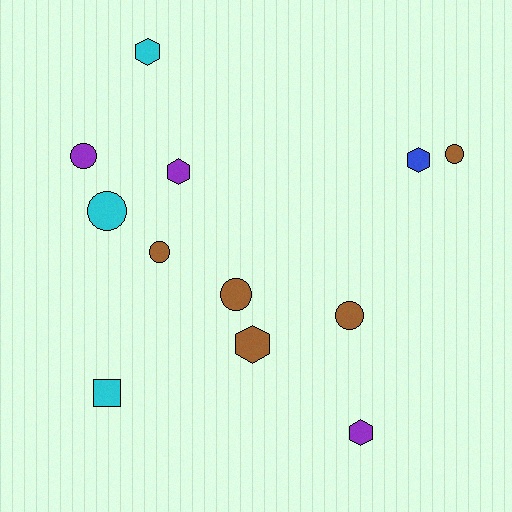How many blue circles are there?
There are no blue circles.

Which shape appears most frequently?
Circle, with 6 objects.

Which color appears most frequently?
Brown, with 5 objects.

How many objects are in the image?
There are 12 objects.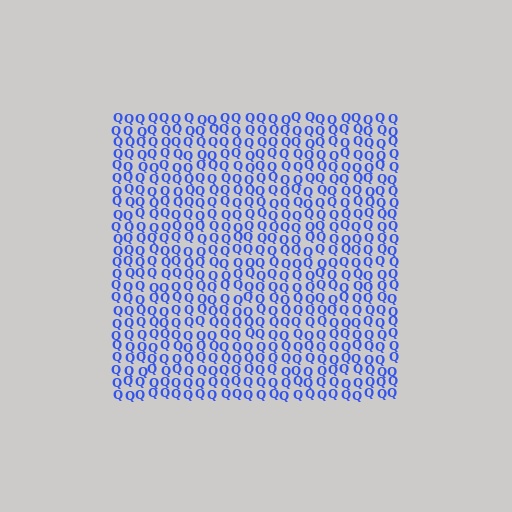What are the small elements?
The small elements are letter Q's.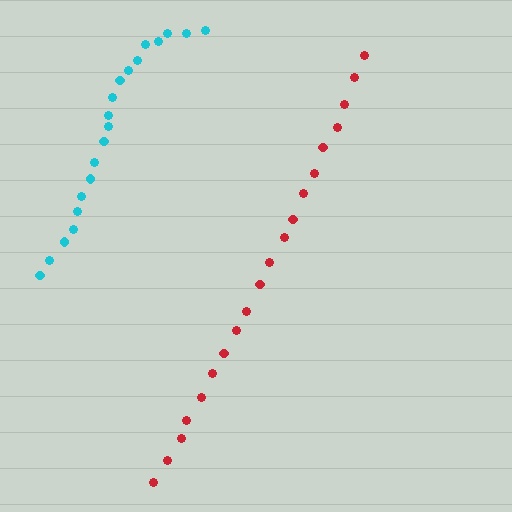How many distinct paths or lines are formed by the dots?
There are 2 distinct paths.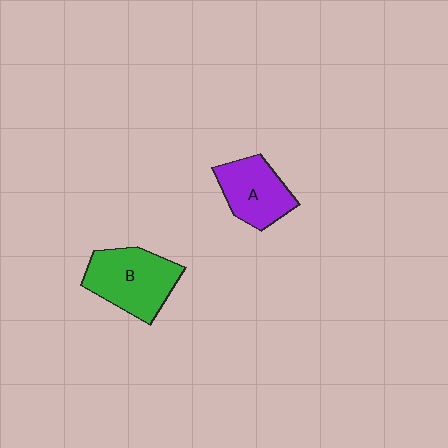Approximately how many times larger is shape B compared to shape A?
Approximately 1.3 times.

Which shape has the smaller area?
Shape A (purple).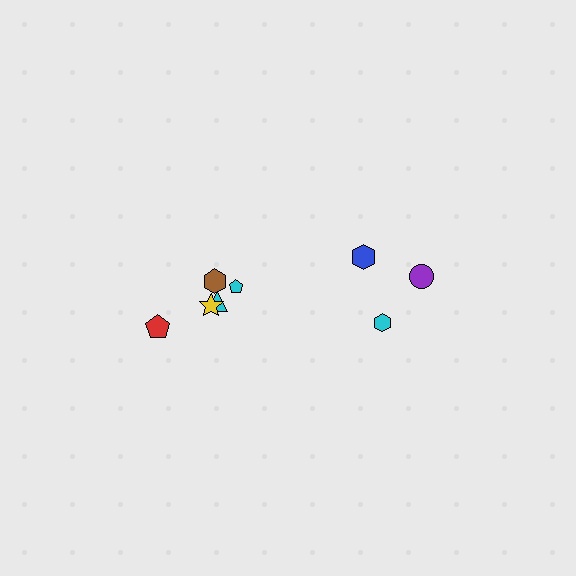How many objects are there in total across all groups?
There are 8 objects.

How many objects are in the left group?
There are 5 objects.